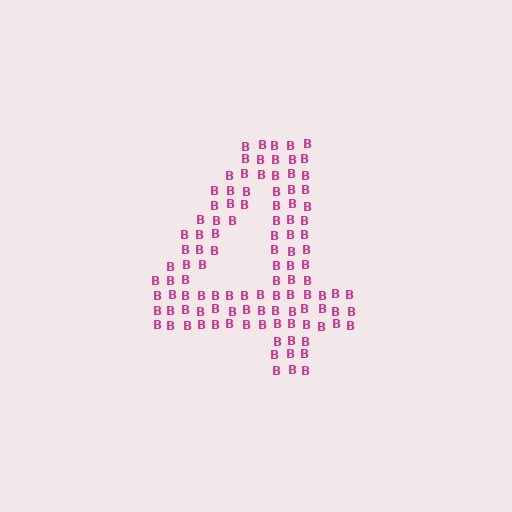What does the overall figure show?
The overall figure shows the digit 4.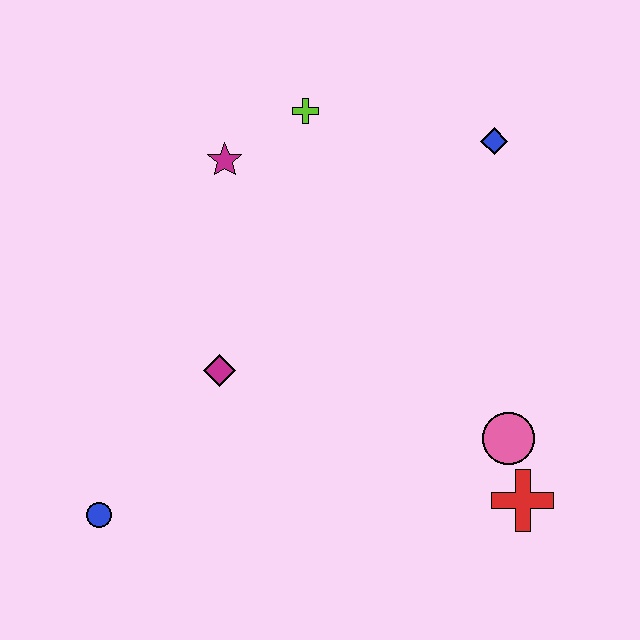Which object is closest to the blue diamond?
The lime cross is closest to the blue diamond.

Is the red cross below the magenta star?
Yes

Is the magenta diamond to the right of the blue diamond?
No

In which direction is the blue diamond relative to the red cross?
The blue diamond is above the red cross.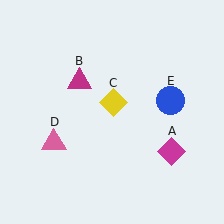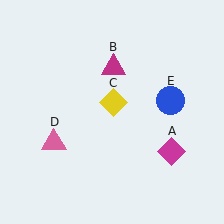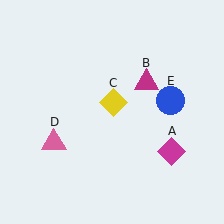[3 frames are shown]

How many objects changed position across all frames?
1 object changed position: magenta triangle (object B).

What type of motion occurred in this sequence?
The magenta triangle (object B) rotated clockwise around the center of the scene.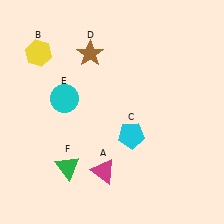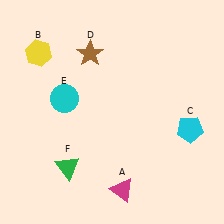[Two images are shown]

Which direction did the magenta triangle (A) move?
The magenta triangle (A) moved right.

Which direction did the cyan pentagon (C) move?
The cyan pentagon (C) moved right.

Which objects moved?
The objects that moved are: the magenta triangle (A), the cyan pentagon (C).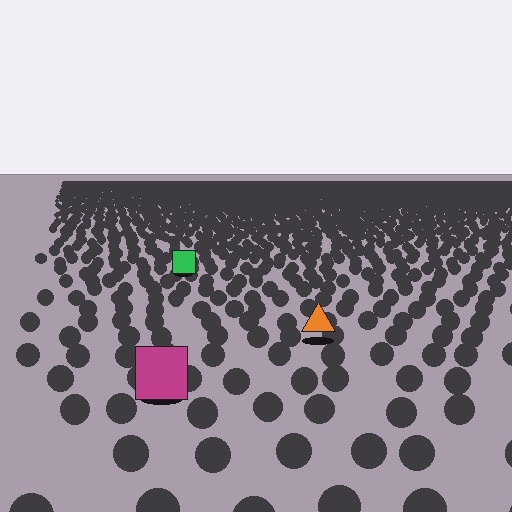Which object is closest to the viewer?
The magenta square is closest. The texture marks near it are larger and more spread out.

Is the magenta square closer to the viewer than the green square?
Yes. The magenta square is closer — you can tell from the texture gradient: the ground texture is coarser near it.